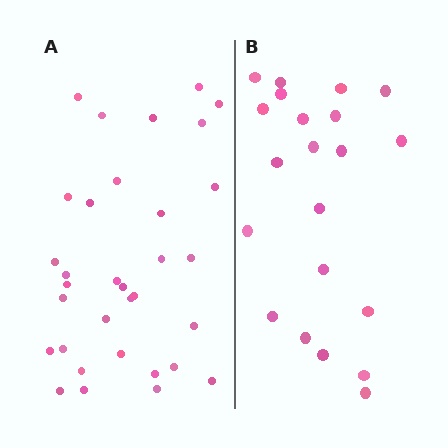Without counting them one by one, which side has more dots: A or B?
Region A (the left region) has more dots.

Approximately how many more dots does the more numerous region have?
Region A has roughly 12 or so more dots than region B.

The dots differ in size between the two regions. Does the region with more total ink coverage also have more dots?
No. Region B has more total ink coverage because its dots are larger, but region A actually contains more individual dots. Total area can be misleading — the number of items is what matters here.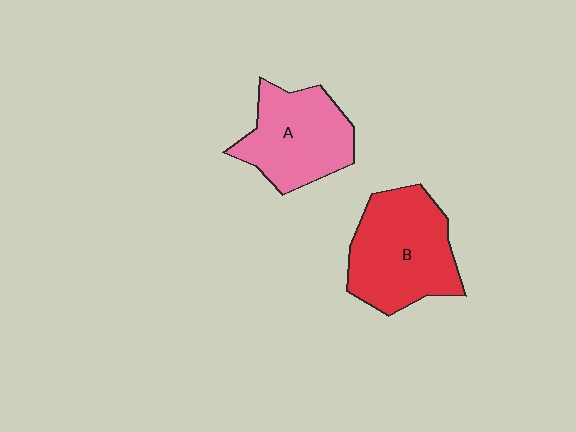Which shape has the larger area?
Shape B (red).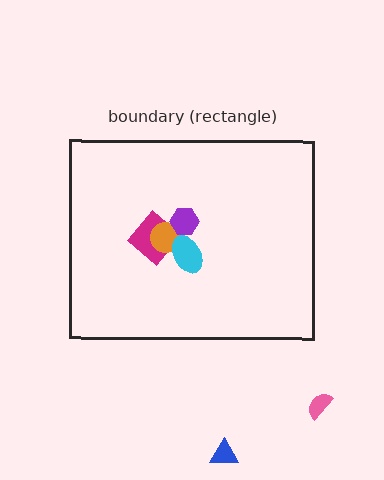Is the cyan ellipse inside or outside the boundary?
Inside.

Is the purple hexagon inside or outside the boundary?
Inside.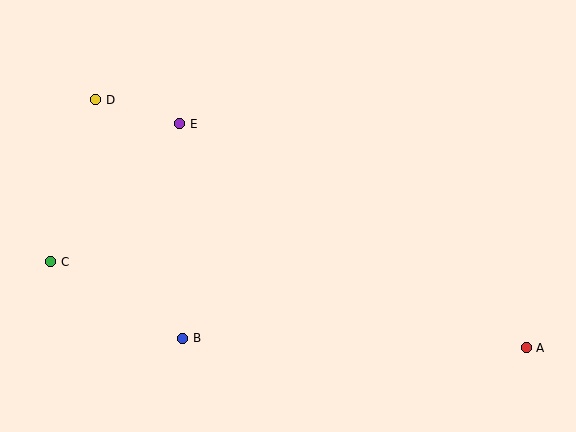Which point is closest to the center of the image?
Point E at (180, 124) is closest to the center.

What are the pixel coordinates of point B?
Point B is at (183, 338).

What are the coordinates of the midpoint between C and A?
The midpoint between C and A is at (288, 305).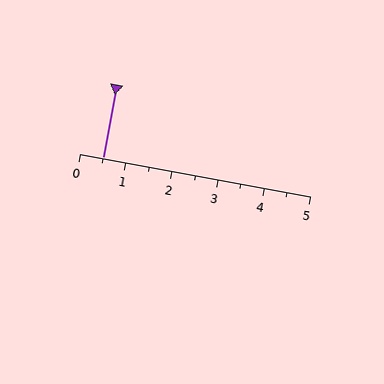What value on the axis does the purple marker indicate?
The marker indicates approximately 0.5.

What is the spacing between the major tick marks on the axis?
The major ticks are spaced 1 apart.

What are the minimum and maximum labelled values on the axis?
The axis runs from 0 to 5.